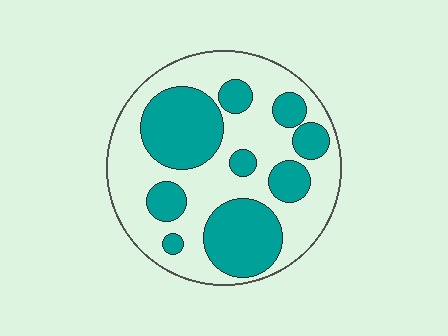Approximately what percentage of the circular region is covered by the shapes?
Approximately 40%.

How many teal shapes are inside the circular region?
9.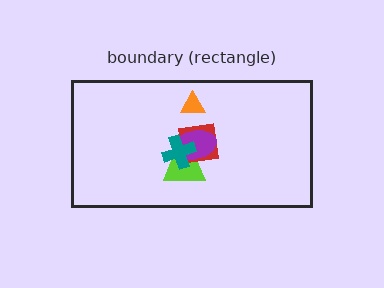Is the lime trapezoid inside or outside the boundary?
Inside.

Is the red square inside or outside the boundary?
Inside.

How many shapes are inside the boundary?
5 inside, 0 outside.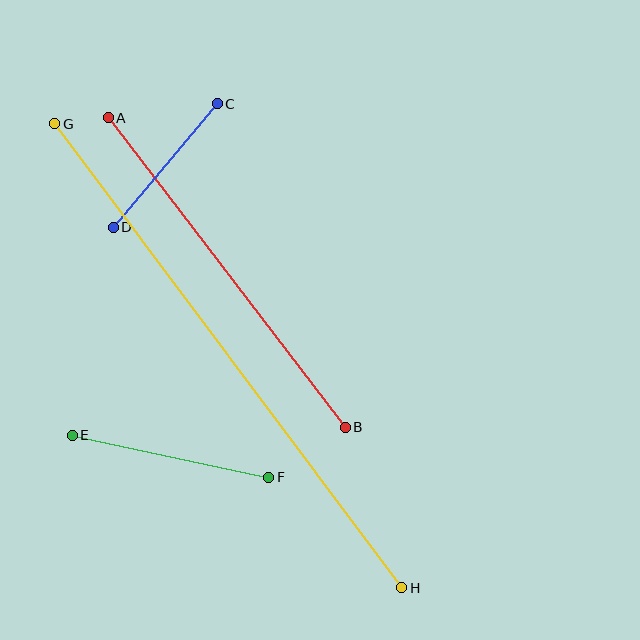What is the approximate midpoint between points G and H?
The midpoint is at approximately (228, 356) pixels.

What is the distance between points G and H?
The distance is approximately 579 pixels.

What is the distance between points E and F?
The distance is approximately 201 pixels.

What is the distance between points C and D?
The distance is approximately 161 pixels.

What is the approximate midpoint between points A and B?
The midpoint is at approximately (227, 272) pixels.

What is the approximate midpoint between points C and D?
The midpoint is at approximately (165, 166) pixels.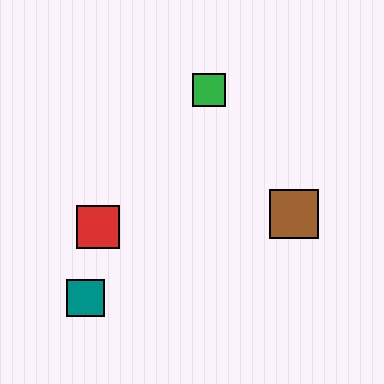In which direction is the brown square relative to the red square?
The brown square is to the right of the red square.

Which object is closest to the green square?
The brown square is closest to the green square.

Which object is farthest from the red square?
The brown square is farthest from the red square.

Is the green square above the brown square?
Yes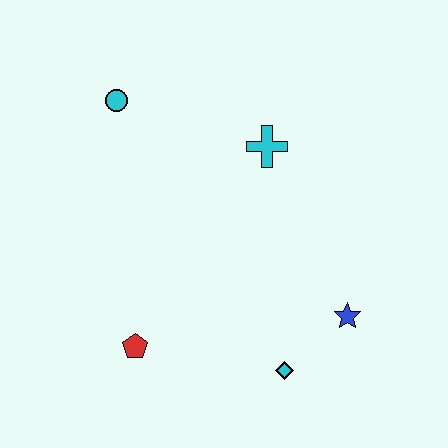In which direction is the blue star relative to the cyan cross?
The blue star is below the cyan cross.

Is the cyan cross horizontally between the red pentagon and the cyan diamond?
Yes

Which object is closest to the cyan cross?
The cyan circle is closest to the cyan cross.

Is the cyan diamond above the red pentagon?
No